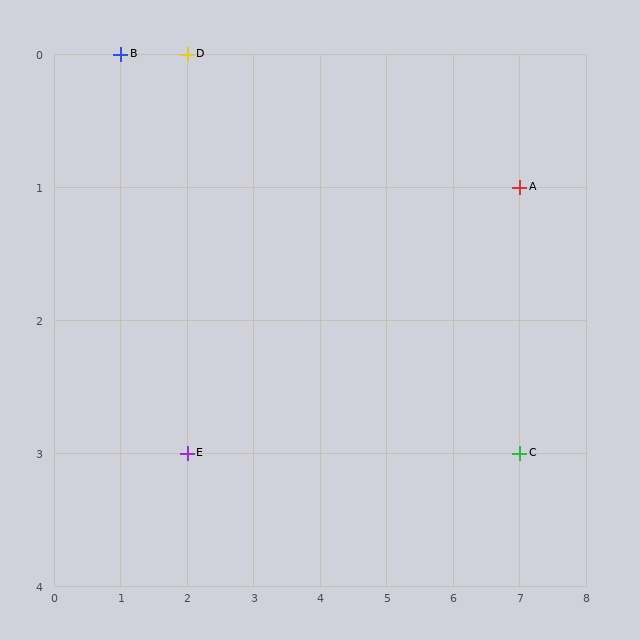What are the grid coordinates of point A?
Point A is at grid coordinates (7, 1).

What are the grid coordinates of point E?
Point E is at grid coordinates (2, 3).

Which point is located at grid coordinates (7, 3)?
Point C is at (7, 3).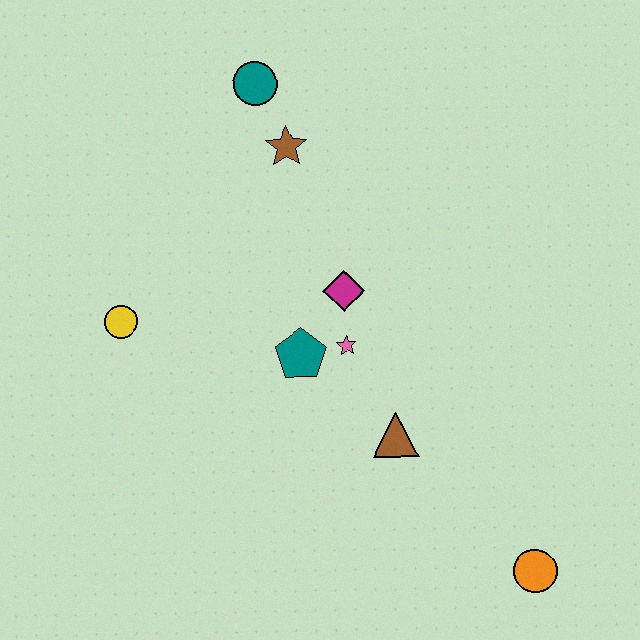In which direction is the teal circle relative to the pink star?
The teal circle is above the pink star.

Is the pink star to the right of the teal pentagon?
Yes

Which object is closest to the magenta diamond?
The pink star is closest to the magenta diamond.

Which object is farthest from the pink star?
The orange circle is farthest from the pink star.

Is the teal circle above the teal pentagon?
Yes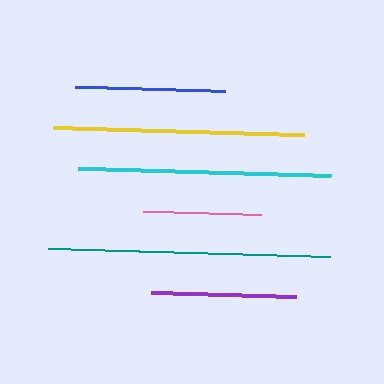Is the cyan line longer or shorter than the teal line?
The teal line is longer than the cyan line.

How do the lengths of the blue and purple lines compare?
The blue and purple lines are approximately the same length.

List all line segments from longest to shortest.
From longest to shortest: teal, cyan, yellow, blue, purple, pink.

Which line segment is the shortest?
The pink line is the shortest at approximately 118 pixels.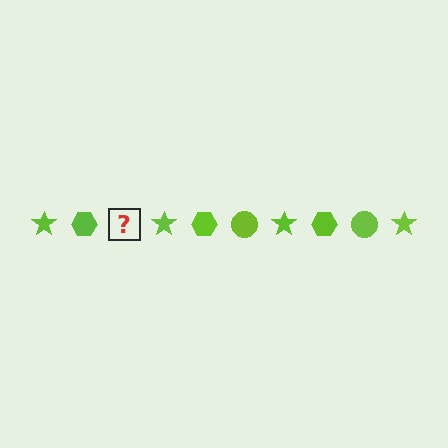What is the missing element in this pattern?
The missing element is a lime circle.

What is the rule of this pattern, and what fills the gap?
The rule is that the pattern cycles through star, hexagon, circle shapes in lime. The gap should be filled with a lime circle.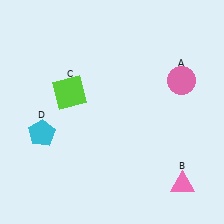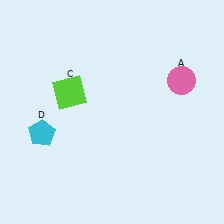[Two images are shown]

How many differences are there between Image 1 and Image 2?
There is 1 difference between the two images.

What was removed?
The pink triangle (B) was removed in Image 2.